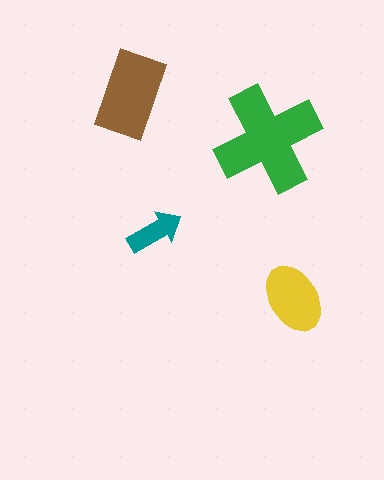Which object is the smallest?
The teal arrow.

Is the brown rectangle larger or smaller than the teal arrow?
Larger.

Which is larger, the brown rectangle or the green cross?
The green cross.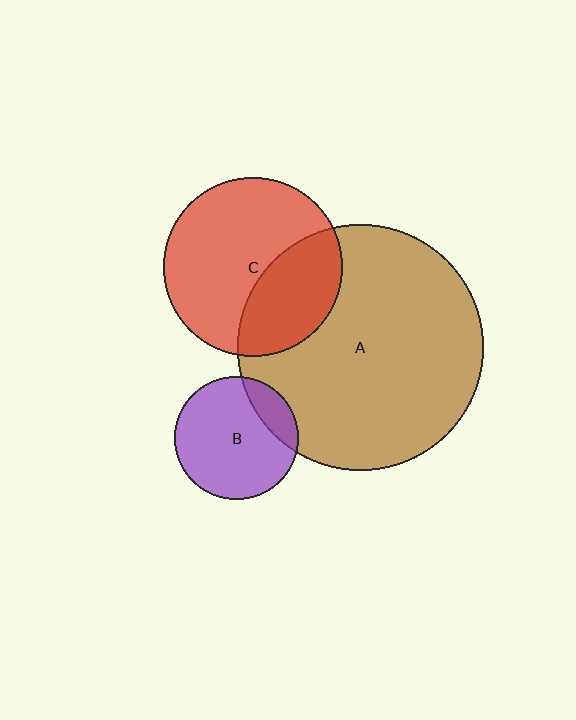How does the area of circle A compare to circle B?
Approximately 4.0 times.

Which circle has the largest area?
Circle A (brown).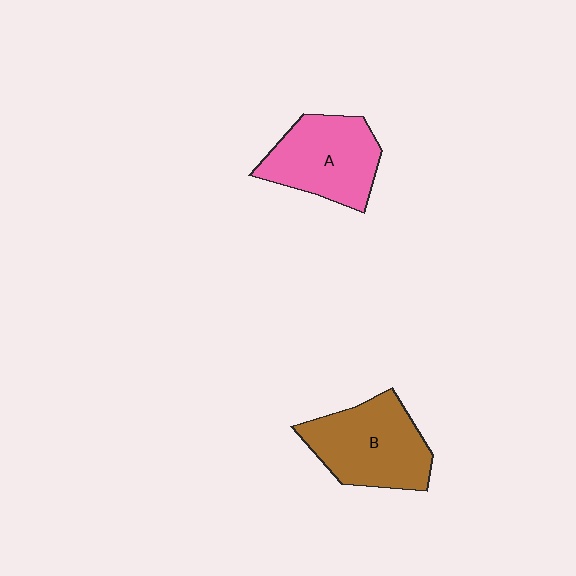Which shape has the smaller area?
Shape A (pink).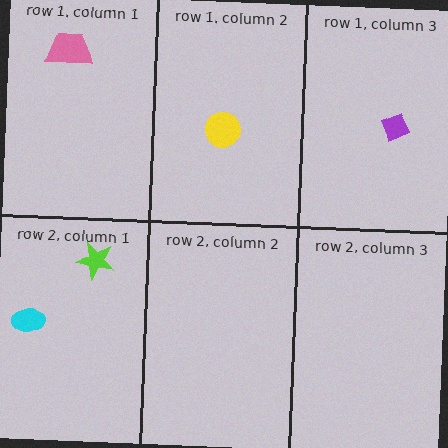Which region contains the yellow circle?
The row 1, column 2 region.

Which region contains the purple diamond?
The row 1, column 3 region.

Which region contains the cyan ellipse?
The row 2, column 1 region.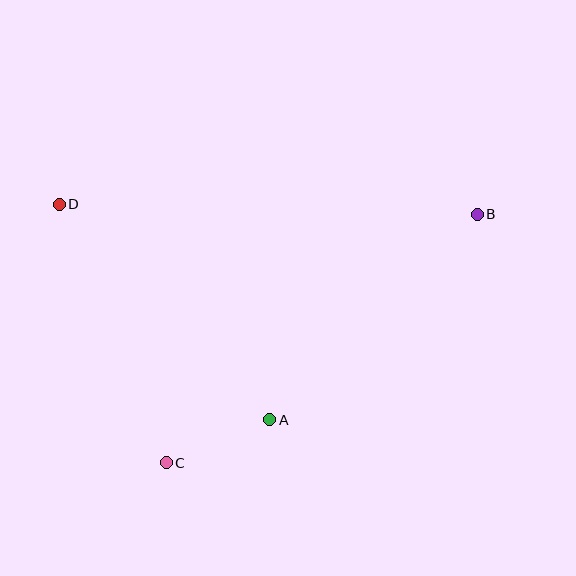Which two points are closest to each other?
Points A and C are closest to each other.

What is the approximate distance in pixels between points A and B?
The distance between A and B is approximately 292 pixels.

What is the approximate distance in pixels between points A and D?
The distance between A and D is approximately 301 pixels.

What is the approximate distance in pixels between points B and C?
The distance between B and C is approximately 398 pixels.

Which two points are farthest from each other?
Points B and D are farthest from each other.